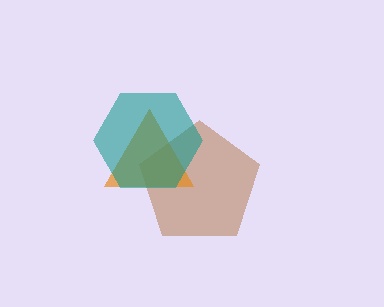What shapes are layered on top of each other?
The layered shapes are: a brown pentagon, an orange triangle, a teal hexagon.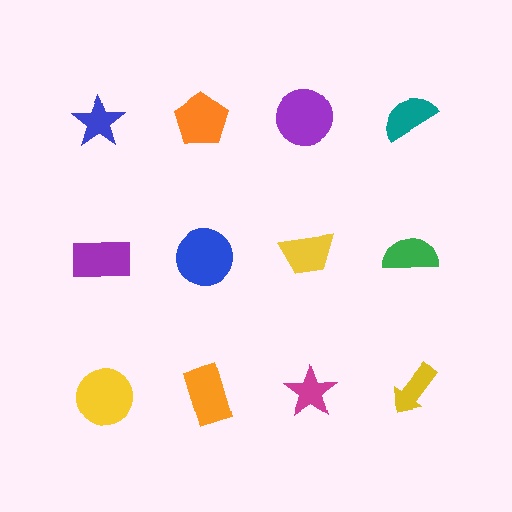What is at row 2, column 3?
A yellow trapezoid.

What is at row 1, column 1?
A blue star.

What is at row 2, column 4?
A green semicircle.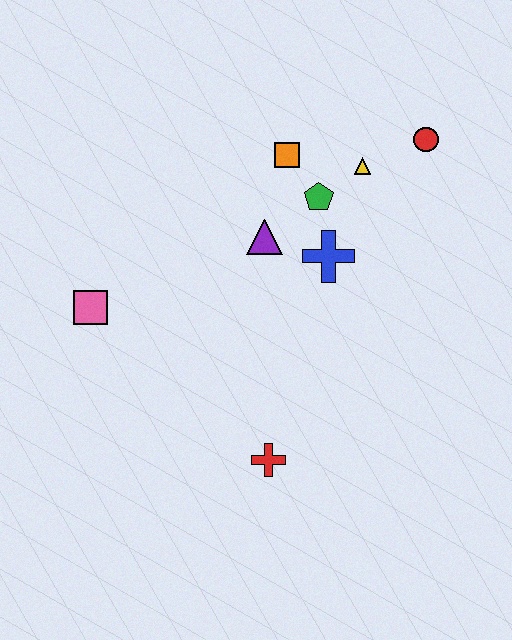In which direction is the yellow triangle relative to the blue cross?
The yellow triangle is above the blue cross.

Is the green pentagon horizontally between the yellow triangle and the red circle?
No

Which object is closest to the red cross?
The blue cross is closest to the red cross.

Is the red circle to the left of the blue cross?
No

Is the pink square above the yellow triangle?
No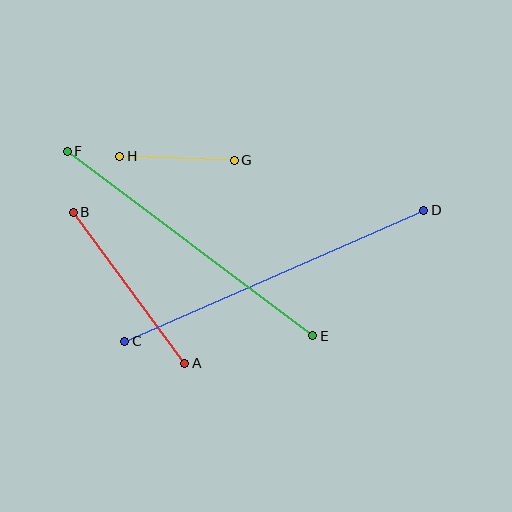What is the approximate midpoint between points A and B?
The midpoint is at approximately (129, 288) pixels.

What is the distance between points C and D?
The distance is approximately 326 pixels.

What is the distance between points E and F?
The distance is approximately 307 pixels.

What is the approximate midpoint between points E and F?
The midpoint is at approximately (190, 243) pixels.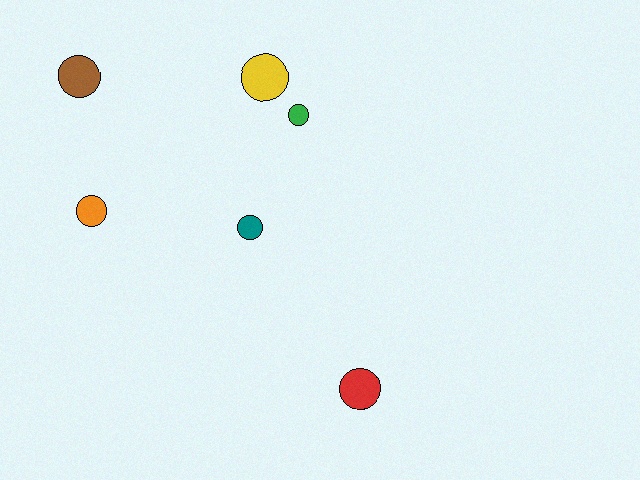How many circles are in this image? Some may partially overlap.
There are 6 circles.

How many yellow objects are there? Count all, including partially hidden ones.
There is 1 yellow object.